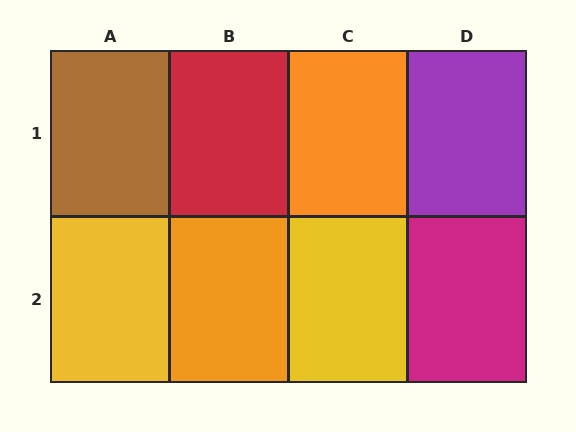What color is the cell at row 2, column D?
Magenta.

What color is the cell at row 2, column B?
Orange.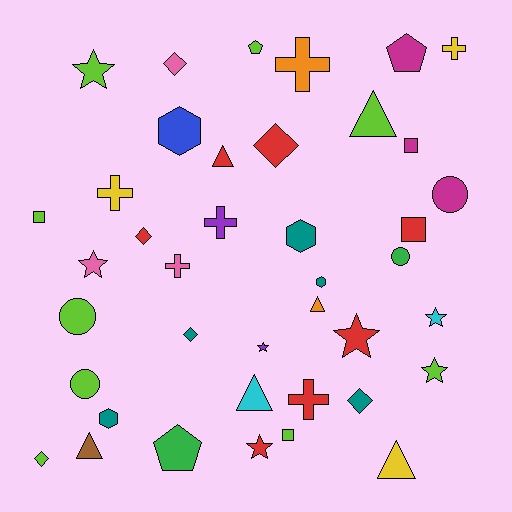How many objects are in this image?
There are 40 objects.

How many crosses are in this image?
There are 6 crosses.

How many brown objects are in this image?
There is 1 brown object.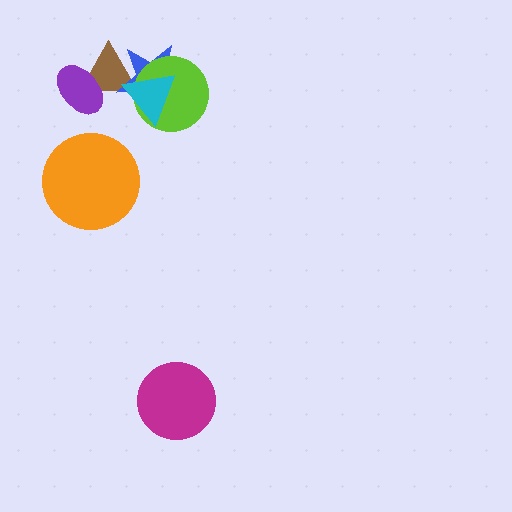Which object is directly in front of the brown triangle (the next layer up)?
The blue star is directly in front of the brown triangle.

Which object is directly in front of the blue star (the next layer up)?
The lime circle is directly in front of the blue star.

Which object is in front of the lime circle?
The cyan triangle is in front of the lime circle.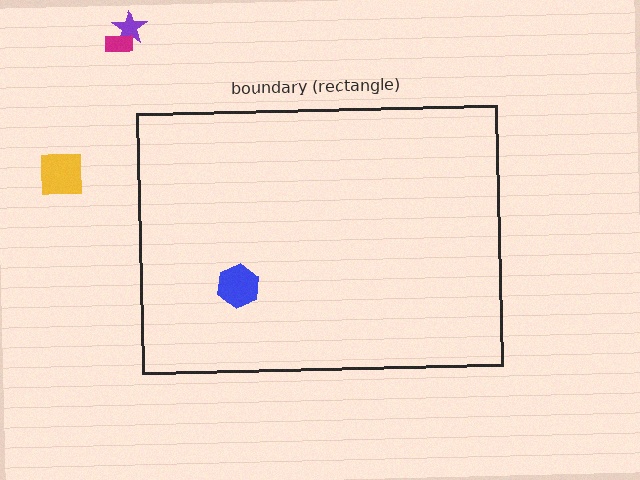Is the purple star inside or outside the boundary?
Outside.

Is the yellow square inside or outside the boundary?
Outside.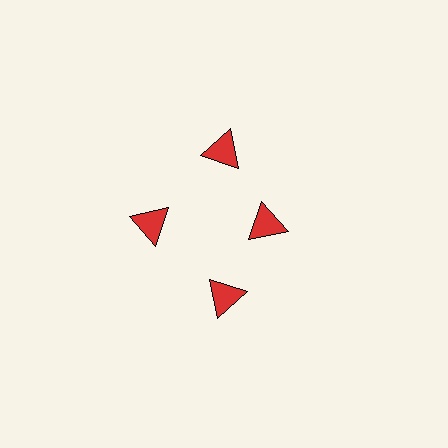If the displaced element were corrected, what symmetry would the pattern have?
It would have 4-fold rotational symmetry — the pattern would map onto itself every 90 degrees.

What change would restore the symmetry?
The symmetry would be restored by moving it outward, back onto the ring so that all 4 triangles sit at equal angles and equal distance from the center.